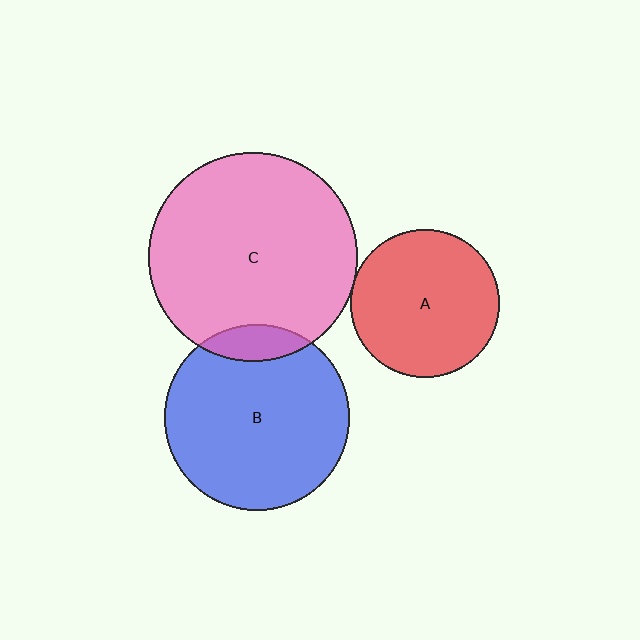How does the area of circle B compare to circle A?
Approximately 1.6 times.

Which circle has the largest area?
Circle C (pink).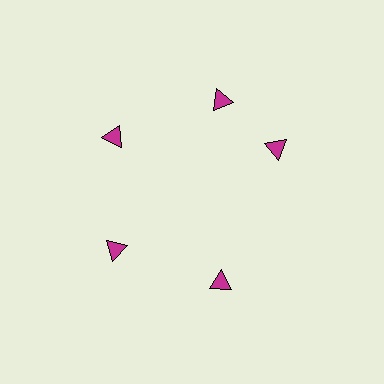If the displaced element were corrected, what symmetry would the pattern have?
It would have 5-fold rotational symmetry — the pattern would map onto itself every 72 degrees.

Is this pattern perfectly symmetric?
No. The 5 magenta triangles are arranged in a ring, but one element near the 3 o'clock position is rotated out of alignment along the ring, breaking the 5-fold rotational symmetry.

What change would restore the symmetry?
The symmetry would be restored by rotating it back into even spacing with its neighbors so that all 5 triangles sit at equal angles and equal distance from the center.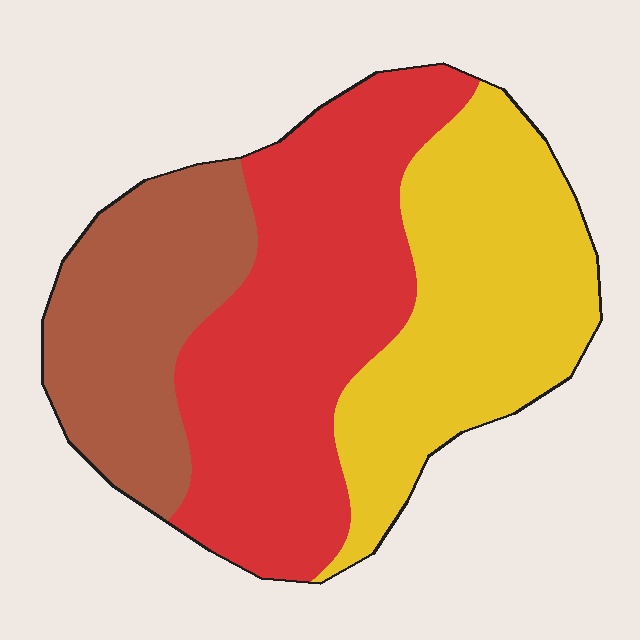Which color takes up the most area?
Red, at roughly 40%.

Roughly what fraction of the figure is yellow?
Yellow takes up between a third and a half of the figure.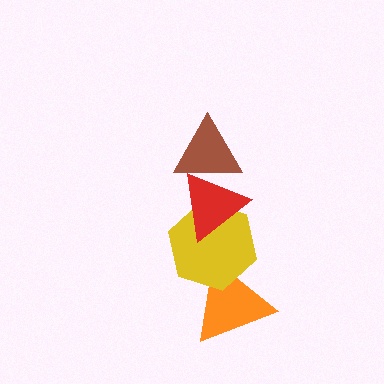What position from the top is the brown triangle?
The brown triangle is 1st from the top.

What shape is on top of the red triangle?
The brown triangle is on top of the red triangle.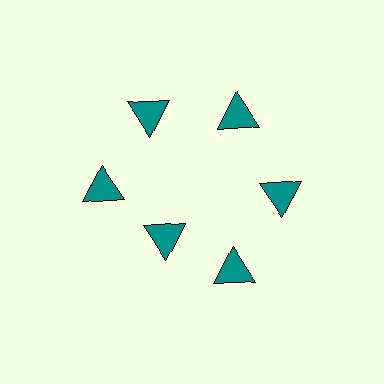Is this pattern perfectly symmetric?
No. The 6 teal triangles are arranged in a ring, but one element near the 7 o'clock position is pulled inward toward the center, breaking the 6-fold rotational symmetry.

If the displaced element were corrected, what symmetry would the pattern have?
It would have 6-fold rotational symmetry — the pattern would map onto itself every 60 degrees.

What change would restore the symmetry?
The symmetry would be restored by moving it outward, back onto the ring so that all 6 triangles sit at equal angles and equal distance from the center.